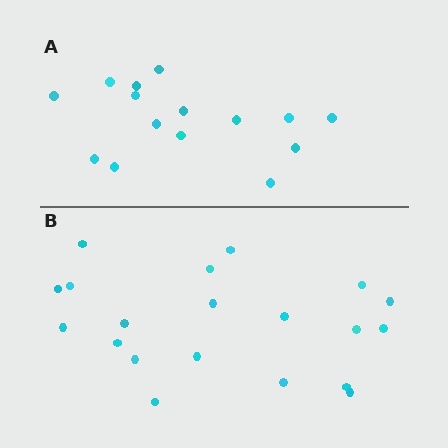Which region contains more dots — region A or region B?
Region B (the bottom region) has more dots.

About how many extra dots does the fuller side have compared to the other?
Region B has about 5 more dots than region A.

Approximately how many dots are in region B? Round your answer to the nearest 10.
About 20 dots.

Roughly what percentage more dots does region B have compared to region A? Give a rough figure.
About 35% more.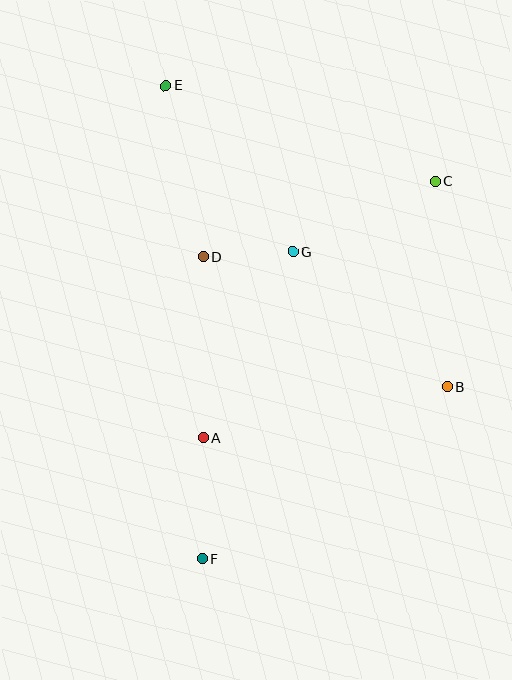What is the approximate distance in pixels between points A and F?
The distance between A and F is approximately 121 pixels.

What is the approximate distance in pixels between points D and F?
The distance between D and F is approximately 302 pixels.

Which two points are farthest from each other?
Points E and F are farthest from each other.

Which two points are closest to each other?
Points D and G are closest to each other.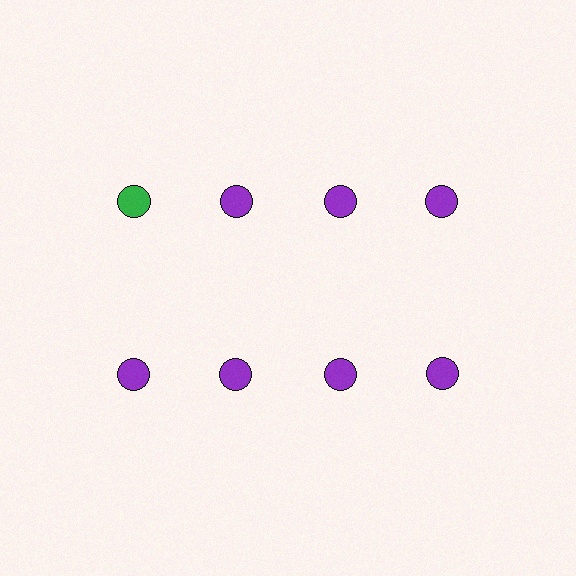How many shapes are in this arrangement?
There are 8 shapes arranged in a grid pattern.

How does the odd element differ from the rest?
It has a different color: green instead of purple.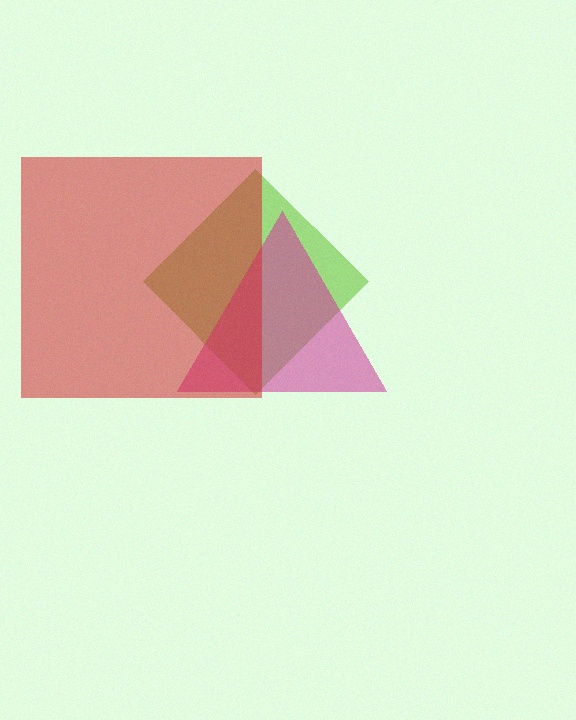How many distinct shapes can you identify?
There are 3 distinct shapes: a lime diamond, a magenta triangle, a red square.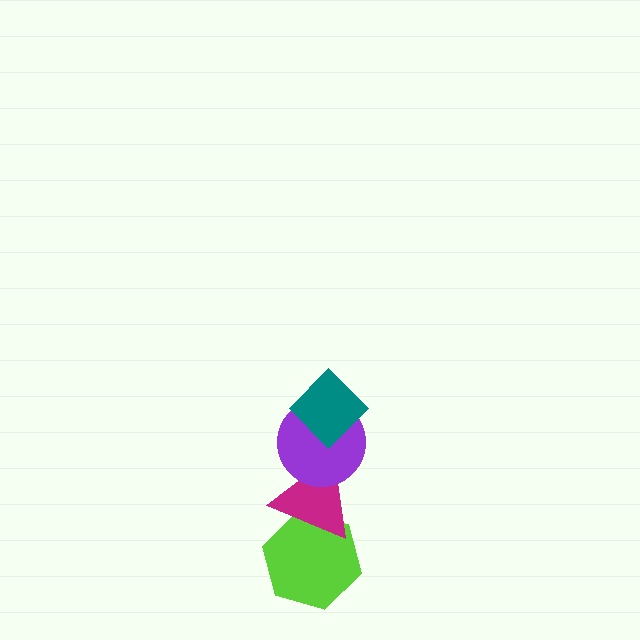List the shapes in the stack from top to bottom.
From top to bottom: the teal diamond, the purple circle, the magenta triangle, the lime hexagon.